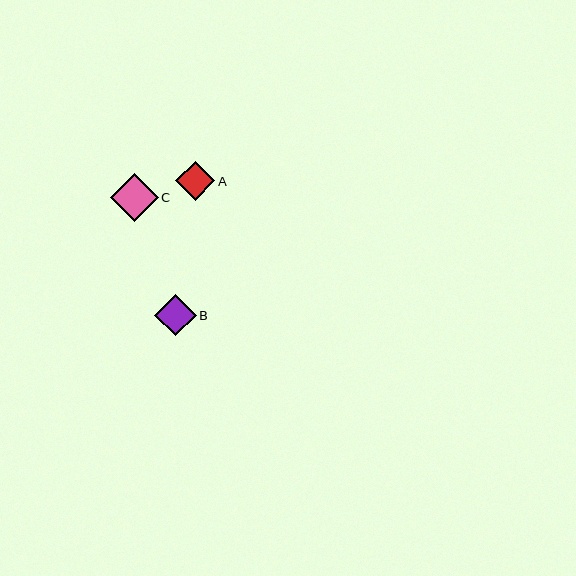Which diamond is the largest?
Diamond C is the largest with a size of approximately 48 pixels.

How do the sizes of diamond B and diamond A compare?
Diamond B and diamond A are approximately the same size.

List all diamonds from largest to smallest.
From largest to smallest: C, B, A.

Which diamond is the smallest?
Diamond A is the smallest with a size of approximately 39 pixels.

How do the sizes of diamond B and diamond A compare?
Diamond B and diamond A are approximately the same size.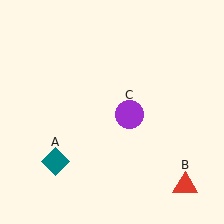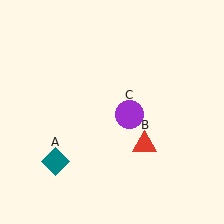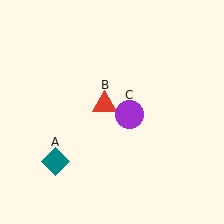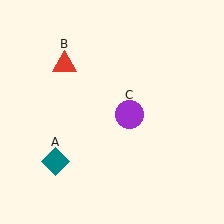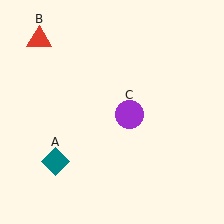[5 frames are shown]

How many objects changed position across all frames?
1 object changed position: red triangle (object B).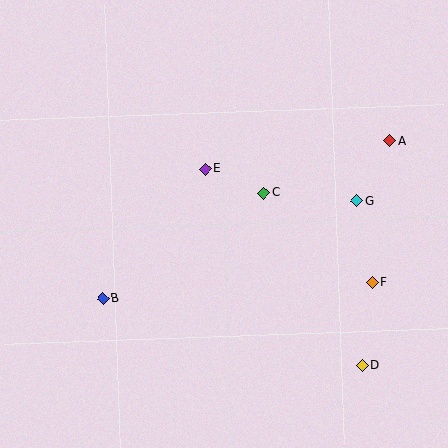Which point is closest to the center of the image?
Point C at (264, 193) is closest to the center.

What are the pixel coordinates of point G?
Point G is at (357, 201).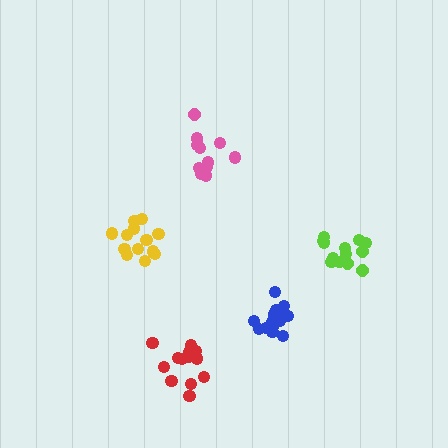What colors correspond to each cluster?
The clusters are colored: yellow, pink, lime, blue, red.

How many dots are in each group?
Group 1: 13 dots, Group 2: 12 dots, Group 3: 14 dots, Group 4: 16 dots, Group 5: 14 dots (69 total).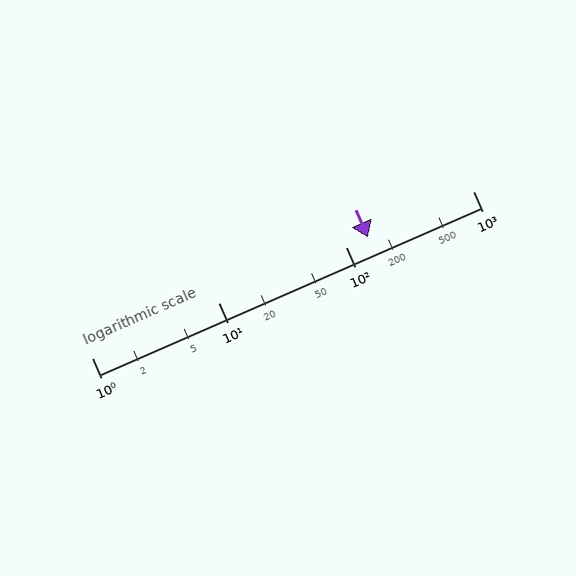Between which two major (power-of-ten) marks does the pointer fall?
The pointer is between 100 and 1000.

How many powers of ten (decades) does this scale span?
The scale spans 3 decades, from 1 to 1000.